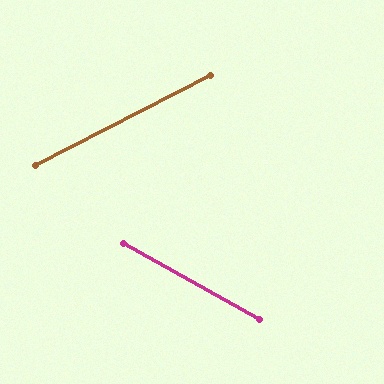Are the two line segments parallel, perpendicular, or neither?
Neither parallel nor perpendicular — they differ by about 57°.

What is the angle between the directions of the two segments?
Approximately 57 degrees.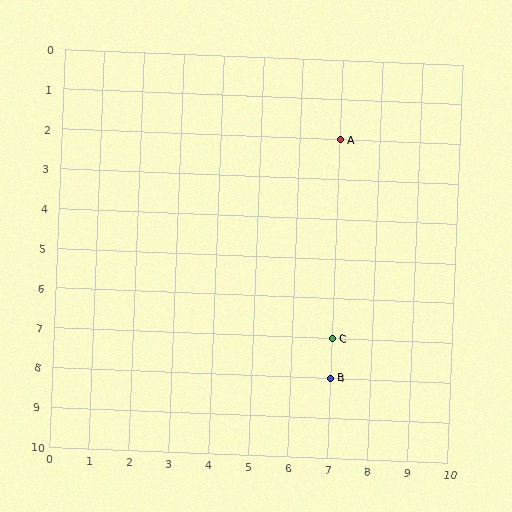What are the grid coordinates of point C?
Point C is at grid coordinates (7, 7).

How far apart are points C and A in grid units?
Points C and A are 5 rows apart.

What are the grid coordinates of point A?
Point A is at grid coordinates (7, 2).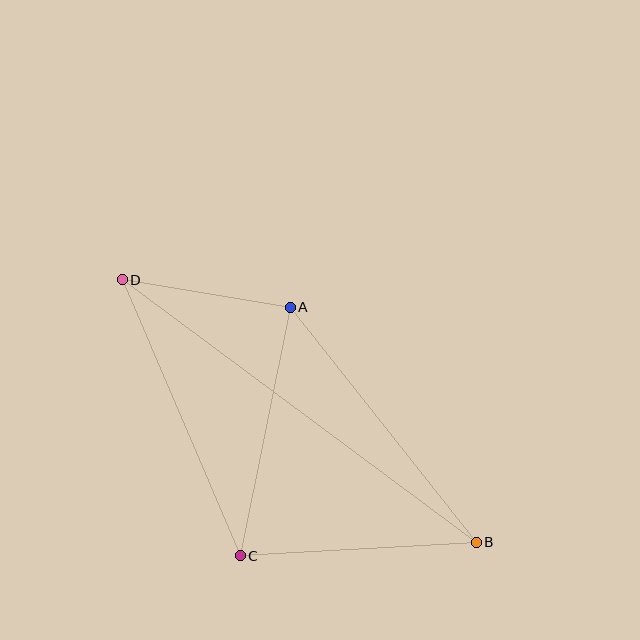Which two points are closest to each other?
Points A and D are closest to each other.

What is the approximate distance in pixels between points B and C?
The distance between B and C is approximately 237 pixels.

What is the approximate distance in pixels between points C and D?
The distance between C and D is approximately 300 pixels.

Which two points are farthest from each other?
Points B and D are farthest from each other.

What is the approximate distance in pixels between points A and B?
The distance between A and B is approximately 300 pixels.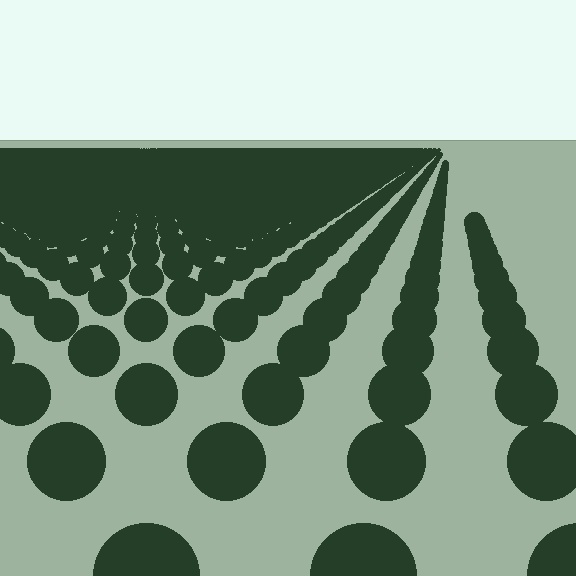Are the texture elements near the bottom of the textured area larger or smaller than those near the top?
Larger. Near the bottom, elements are closer to the viewer and appear at a bigger on-screen size.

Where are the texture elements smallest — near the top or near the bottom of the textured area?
Near the top.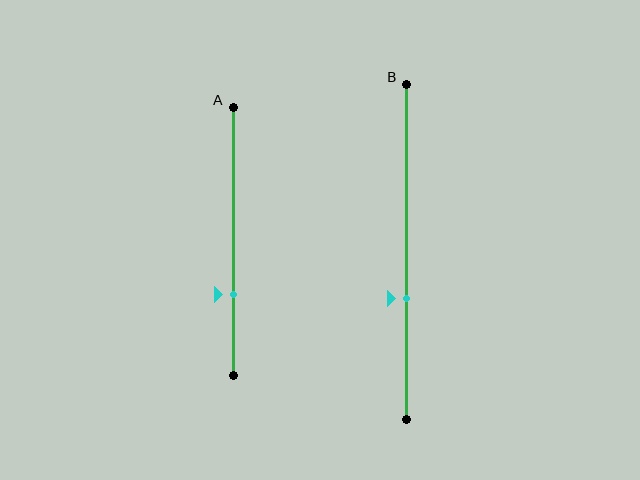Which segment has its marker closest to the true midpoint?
Segment B has its marker closest to the true midpoint.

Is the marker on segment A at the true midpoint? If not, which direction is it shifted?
No, the marker on segment A is shifted downward by about 20% of the segment length.